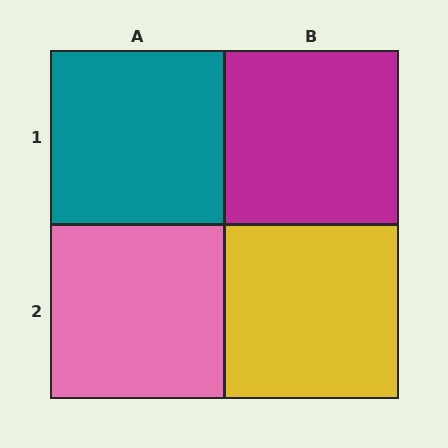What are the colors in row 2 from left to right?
Pink, yellow.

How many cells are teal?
1 cell is teal.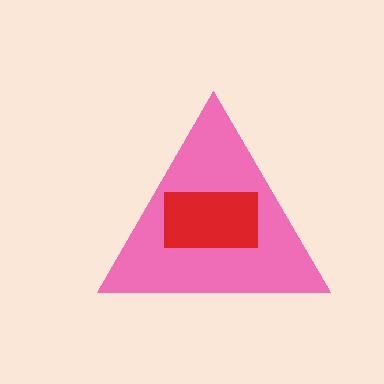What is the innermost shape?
The red rectangle.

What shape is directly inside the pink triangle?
The red rectangle.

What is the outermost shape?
The pink triangle.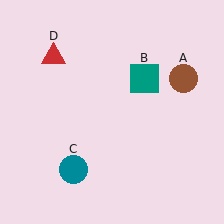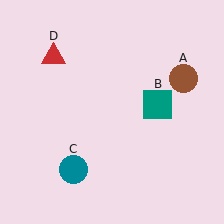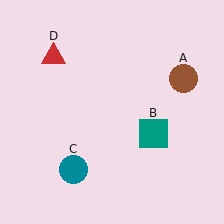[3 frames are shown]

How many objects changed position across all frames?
1 object changed position: teal square (object B).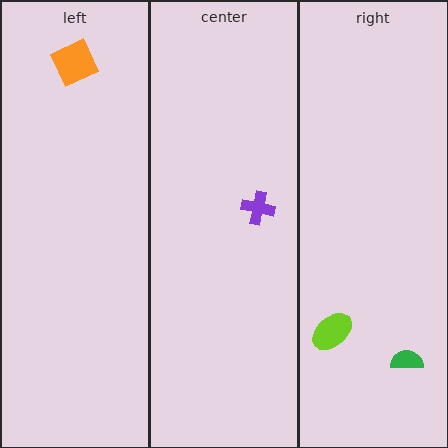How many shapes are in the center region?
1.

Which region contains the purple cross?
The center region.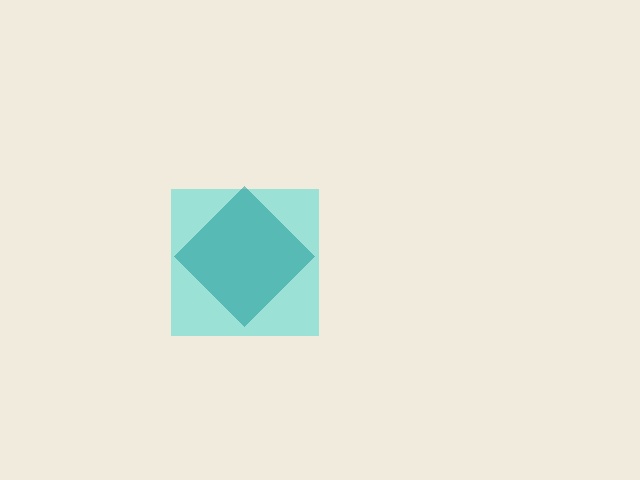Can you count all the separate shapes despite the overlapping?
Yes, there are 2 separate shapes.